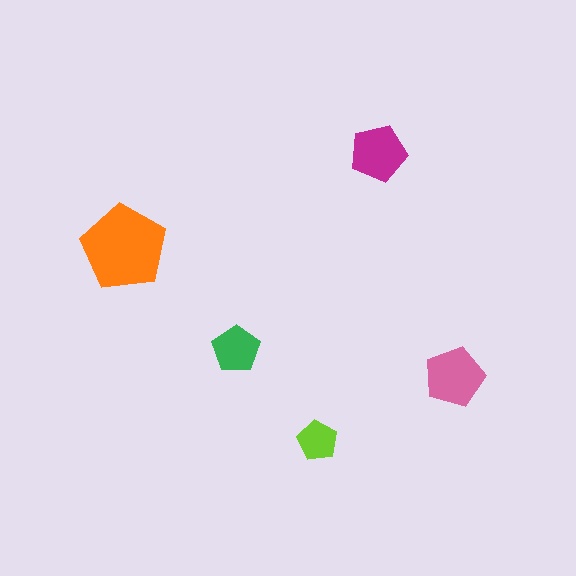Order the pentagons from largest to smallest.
the orange one, the pink one, the magenta one, the green one, the lime one.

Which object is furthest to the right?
The pink pentagon is rightmost.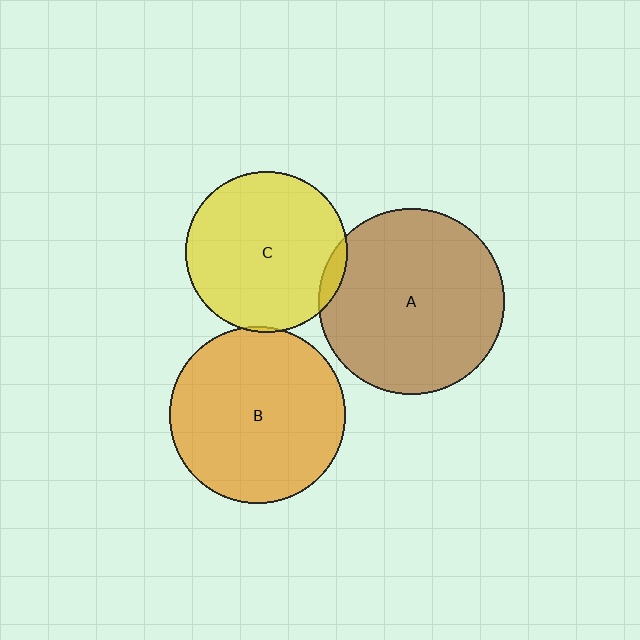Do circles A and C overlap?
Yes.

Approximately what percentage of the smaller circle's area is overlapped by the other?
Approximately 5%.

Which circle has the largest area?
Circle A (brown).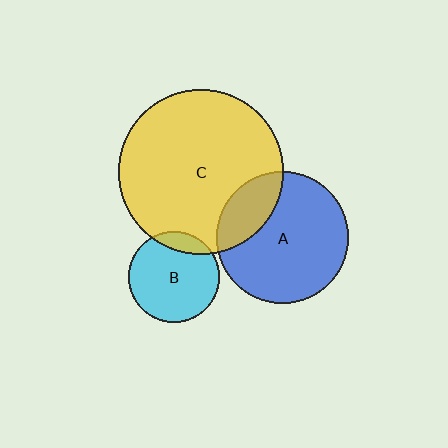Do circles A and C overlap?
Yes.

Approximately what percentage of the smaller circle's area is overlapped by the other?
Approximately 25%.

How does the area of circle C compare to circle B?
Approximately 3.3 times.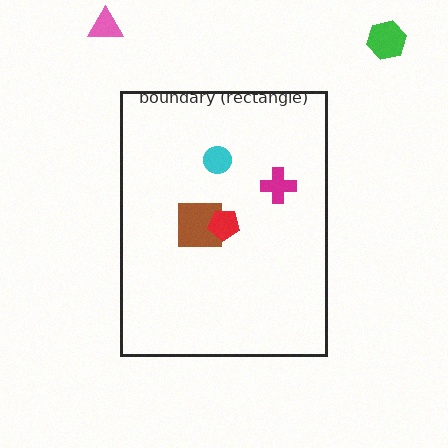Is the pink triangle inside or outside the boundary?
Outside.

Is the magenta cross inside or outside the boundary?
Inside.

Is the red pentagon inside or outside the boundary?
Inside.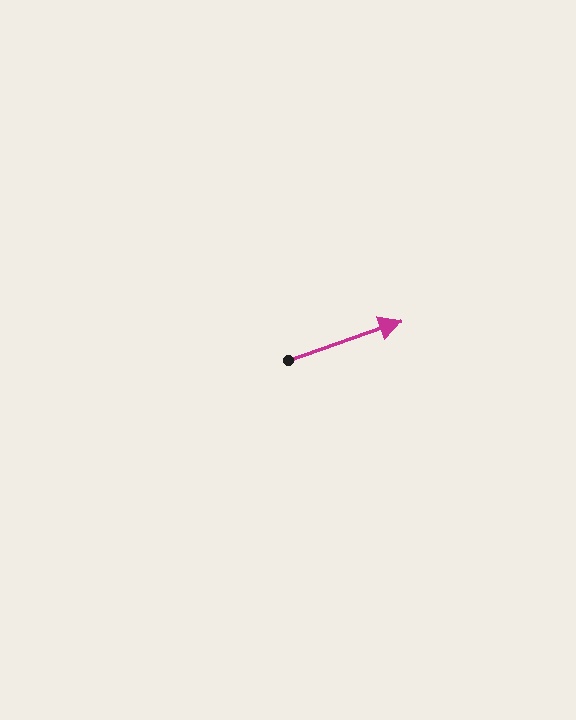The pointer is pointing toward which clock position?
Roughly 2 o'clock.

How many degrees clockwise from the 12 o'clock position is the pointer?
Approximately 71 degrees.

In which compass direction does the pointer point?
East.